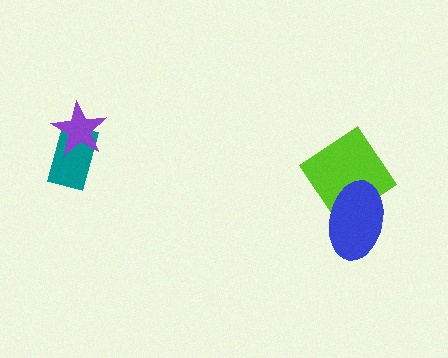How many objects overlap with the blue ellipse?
1 object overlaps with the blue ellipse.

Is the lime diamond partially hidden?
Yes, it is partially covered by another shape.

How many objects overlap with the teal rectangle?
1 object overlaps with the teal rectangle.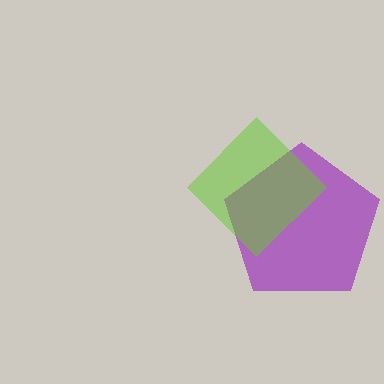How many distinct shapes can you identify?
There are 2 distinct shapes: a purple pentagon, a lime diamond.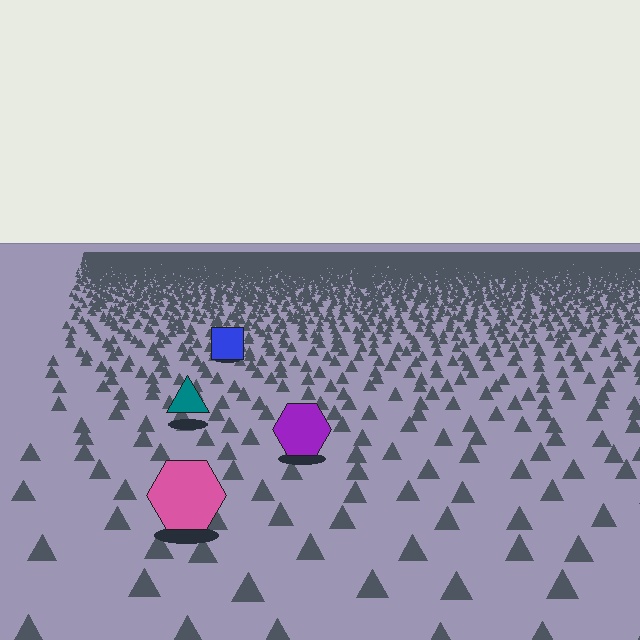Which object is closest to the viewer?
The pink hexagon is closest. The texture marks near it are larger and more spread out.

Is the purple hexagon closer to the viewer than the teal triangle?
Yes. The purple hexagon is closer — you can tell from the texture gradient: the ground texture is coarser near it.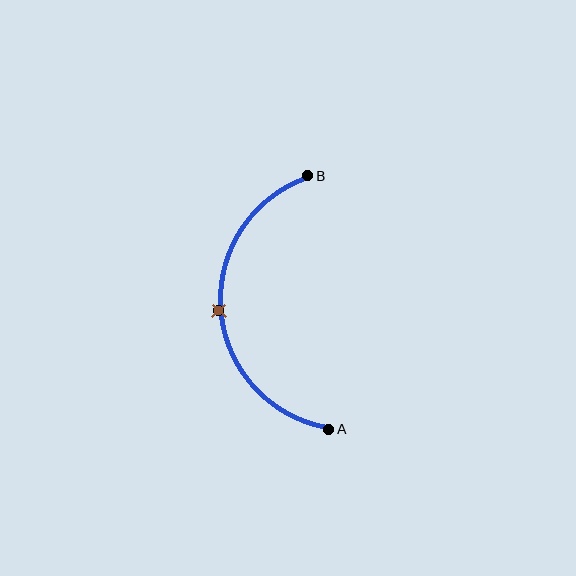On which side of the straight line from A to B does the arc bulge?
The arc bulges to the left of the straight line connecting A and B.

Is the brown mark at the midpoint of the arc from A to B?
Yes. The brown mark lies on the arc at equal arc-length from both A and B — it is the arc midpoint.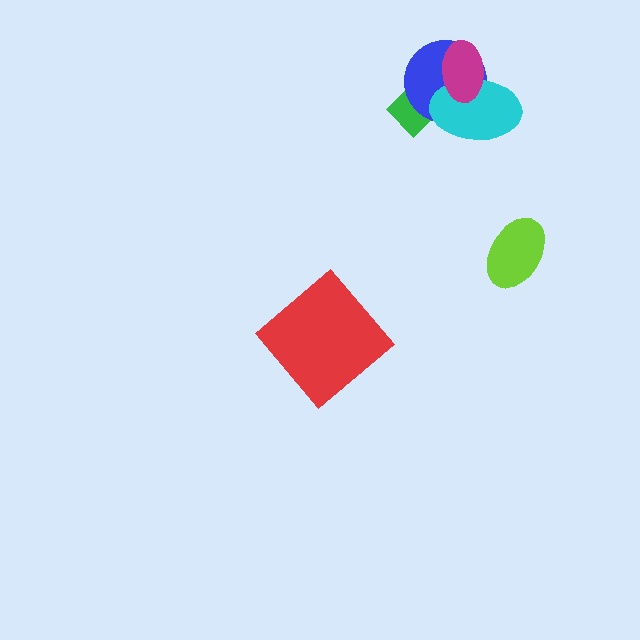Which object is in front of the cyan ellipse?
The magenta ellipse is in front of the cyan ellipse.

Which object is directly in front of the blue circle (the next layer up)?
The cyan ellipse is directly in front of the blue circle.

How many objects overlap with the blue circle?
3 objects overlap with the blue circle.